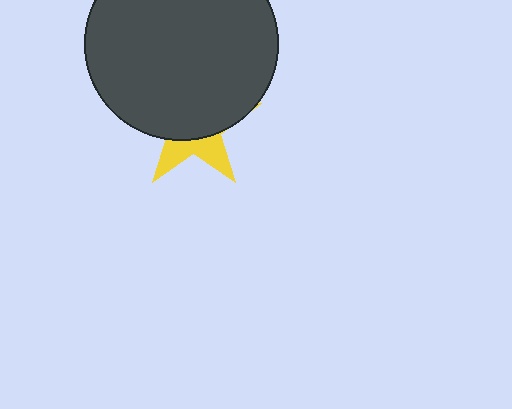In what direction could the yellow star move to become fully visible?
The yellow star could move down. That would shift it out from behind the dark gray circle entirely.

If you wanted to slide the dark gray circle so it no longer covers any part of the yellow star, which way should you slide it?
Slide it up — that is the most direct way to separate the two shapes.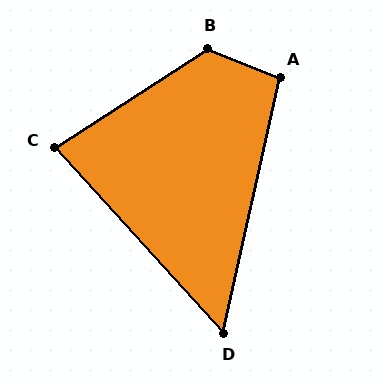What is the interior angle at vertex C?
Approximately 81 degrees (acute).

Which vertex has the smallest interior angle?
D, at approximately 55 degrees.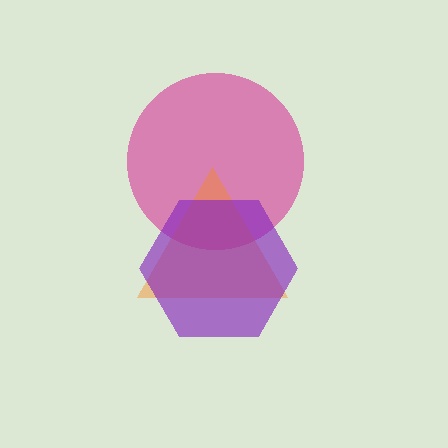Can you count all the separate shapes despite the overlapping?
Yes, there are 3 separate shapes.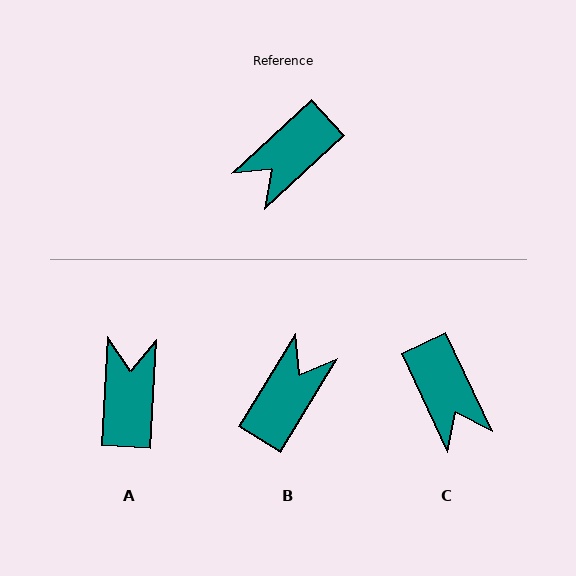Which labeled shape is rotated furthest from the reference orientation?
B, about 164 degrees away.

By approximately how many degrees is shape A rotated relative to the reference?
Approximately 136 degrees clockwise.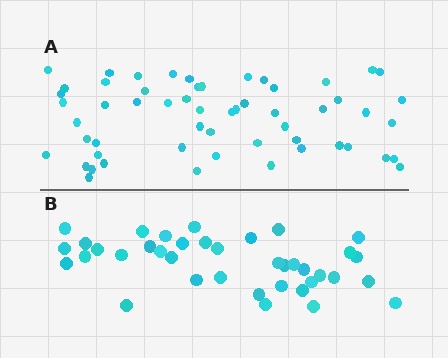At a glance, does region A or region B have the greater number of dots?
Region A (the top region) has more dots.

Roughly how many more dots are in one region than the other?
Region A has approximately 20 more dots than region B.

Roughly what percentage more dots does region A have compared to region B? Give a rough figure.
About 45% more.